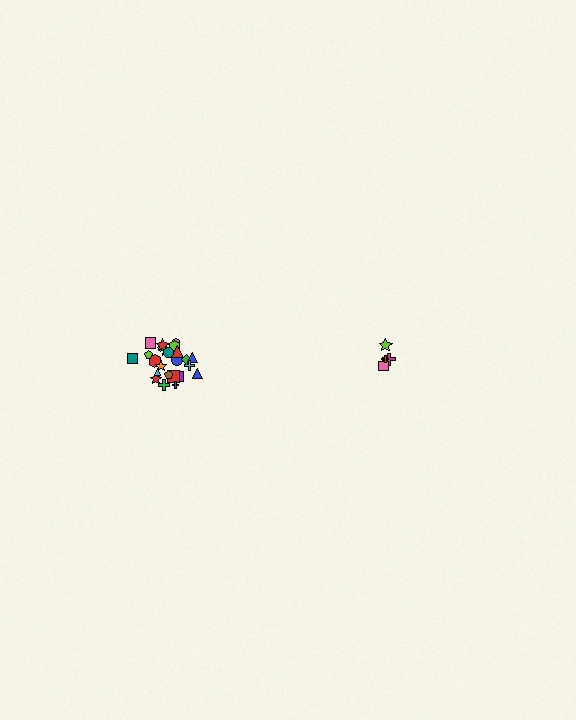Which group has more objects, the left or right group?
The left group.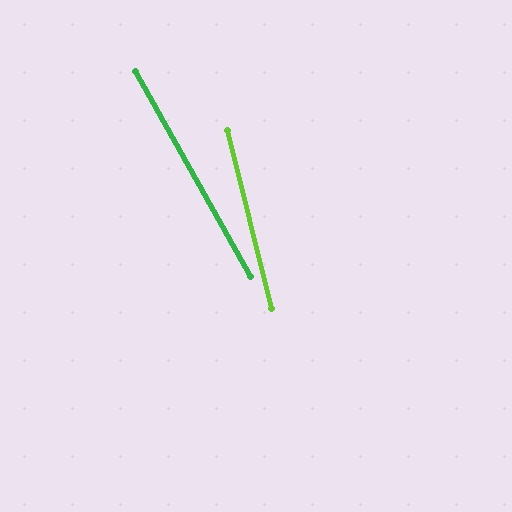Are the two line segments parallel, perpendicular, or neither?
Neither parallel nor perpendicular — they differ by about 15°.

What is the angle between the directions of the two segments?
Approximately 15 degrees.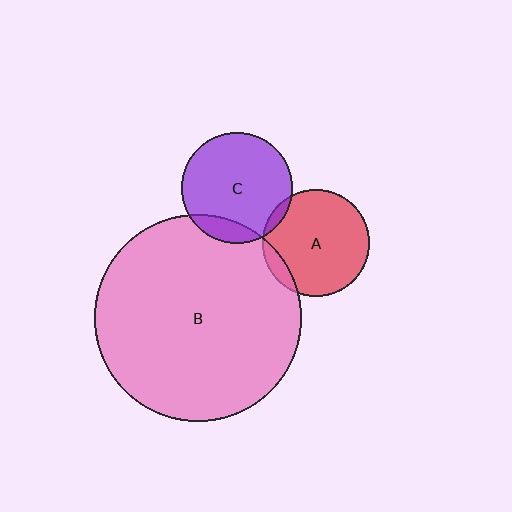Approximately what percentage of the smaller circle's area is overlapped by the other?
Approximately 10%.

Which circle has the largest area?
Circle B (pink).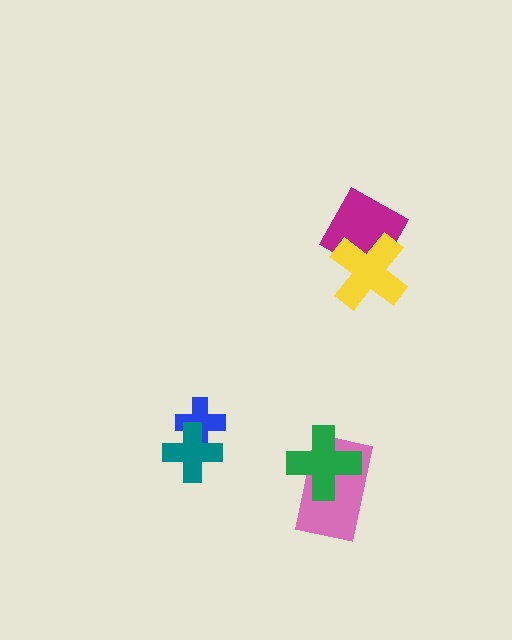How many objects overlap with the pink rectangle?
1 object overlaps with the pink rectangle.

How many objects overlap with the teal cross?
1 object overlaps with the teal cross.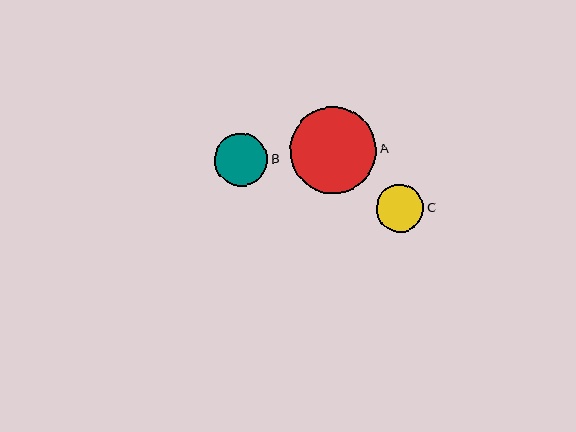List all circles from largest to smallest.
From largest to smallest: A, B, C.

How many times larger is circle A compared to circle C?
Circle A is approximately 1.8 times the size of circle C.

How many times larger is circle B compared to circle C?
Circle B is approximately 1.1 times the size of circle C.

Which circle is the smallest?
Circle C is the smallest with a size of approximately 48 pixels.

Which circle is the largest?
Circle A is the largest with a size of approximately 87 pixels.